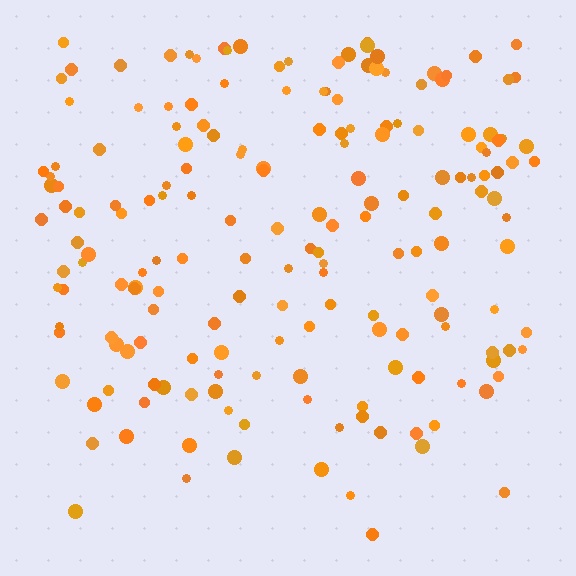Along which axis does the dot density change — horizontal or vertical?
Vertical.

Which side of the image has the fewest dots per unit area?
The bottom.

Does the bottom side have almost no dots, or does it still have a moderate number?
Still a moderate number, just noticeably fewer than the top.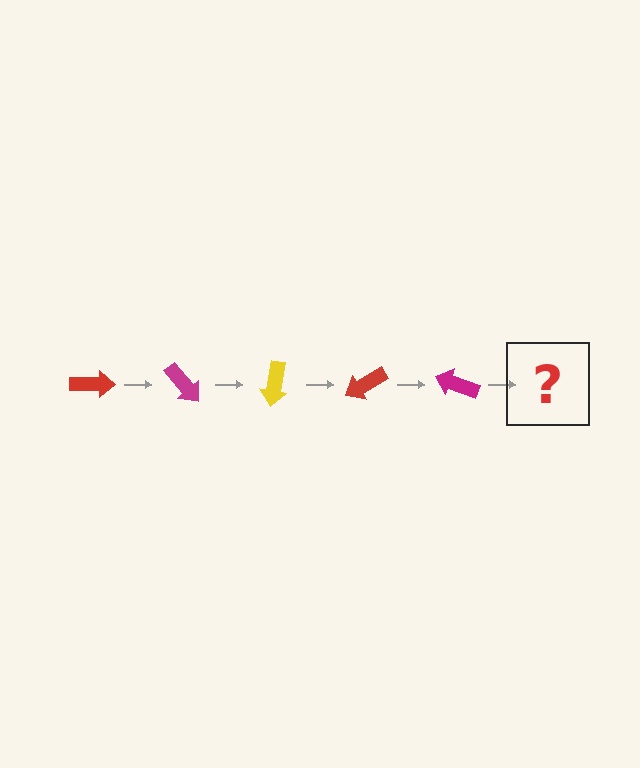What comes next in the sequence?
The next element should be a yellow arrow, rotated 250 degrees from the start.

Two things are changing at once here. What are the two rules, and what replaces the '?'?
The two rules are that it rotates 50 degrees each step and the color cycles through red, magenta, and yellow. The '?' should be a yellow arrow, rotated 250 degrees from the start.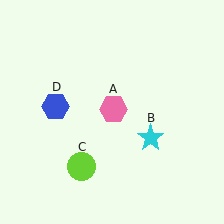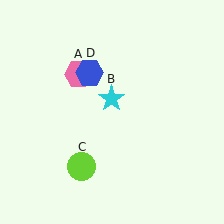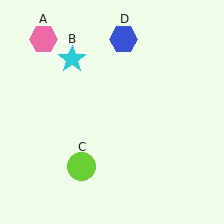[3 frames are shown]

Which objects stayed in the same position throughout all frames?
Lime circle (object C) remained stationary.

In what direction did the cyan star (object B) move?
The cyan star (object B) moved up and to the left.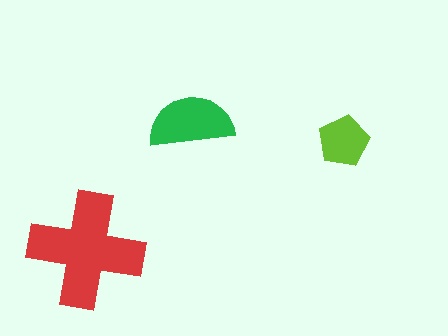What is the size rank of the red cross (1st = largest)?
1st.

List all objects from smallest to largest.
The lime pentagon, the green semicircle, the red cross.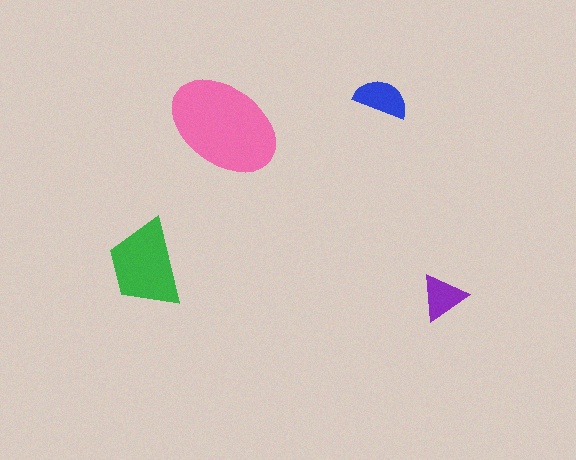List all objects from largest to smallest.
The pink ellipse, the green trapezoid, the blue semicircle, the purple triangle.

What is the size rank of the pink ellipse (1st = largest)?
1st.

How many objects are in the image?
There are 4 objects in the image.